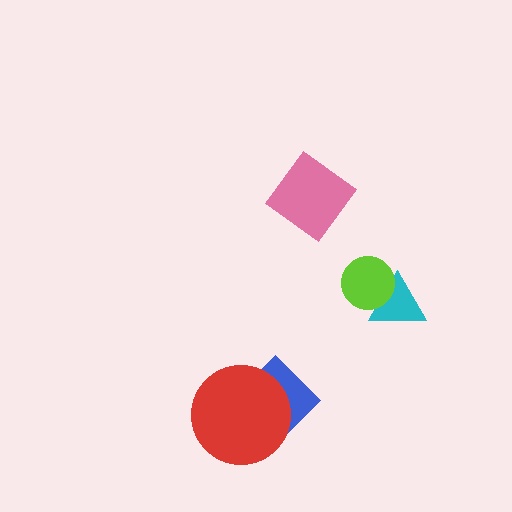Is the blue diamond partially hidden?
Yes, it is partially covered by another shape.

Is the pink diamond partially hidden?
No, no other shape covers it.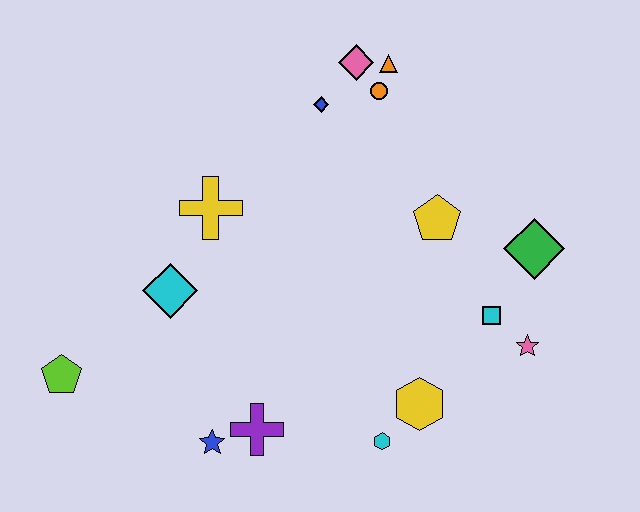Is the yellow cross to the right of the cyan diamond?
Yes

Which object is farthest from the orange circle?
The lime pentagon is farthest from the orange circle.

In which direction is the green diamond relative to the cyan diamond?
The green diamond is to the right of the cyan diamond.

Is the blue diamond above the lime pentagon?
Yes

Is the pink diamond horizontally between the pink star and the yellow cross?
Yes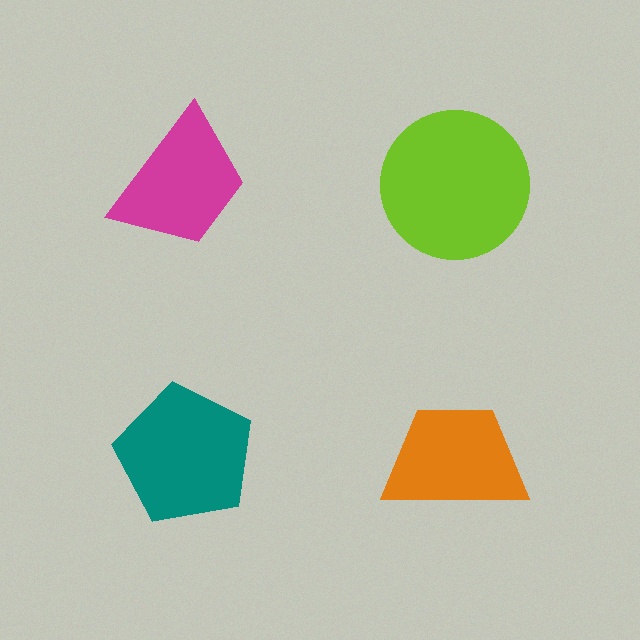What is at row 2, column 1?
A teal pentagon.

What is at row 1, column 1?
A magenta trapezoid.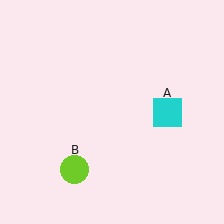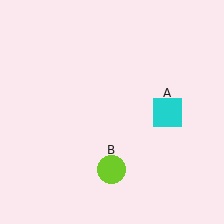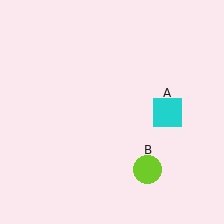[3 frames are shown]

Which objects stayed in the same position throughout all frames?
Cyan square (object A) remained stationary.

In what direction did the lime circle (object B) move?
The lime circle (object B) moved right.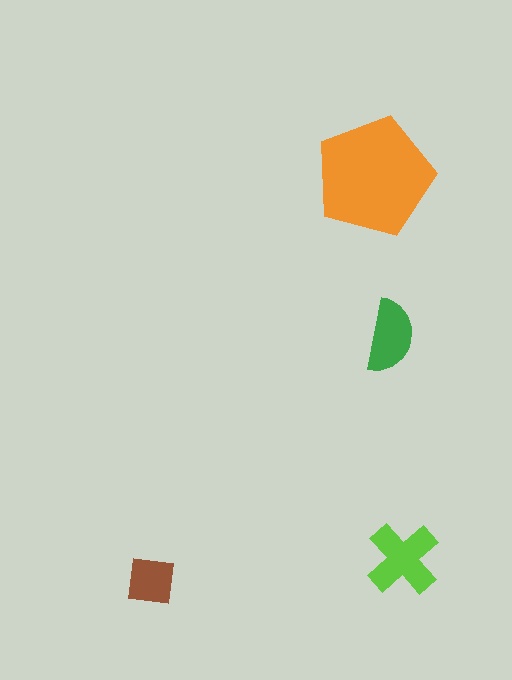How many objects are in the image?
There are 4 objects in the image.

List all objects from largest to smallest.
The orange pentagon, the lime cross, the green semicircle, the brown square.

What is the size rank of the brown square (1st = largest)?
4th.